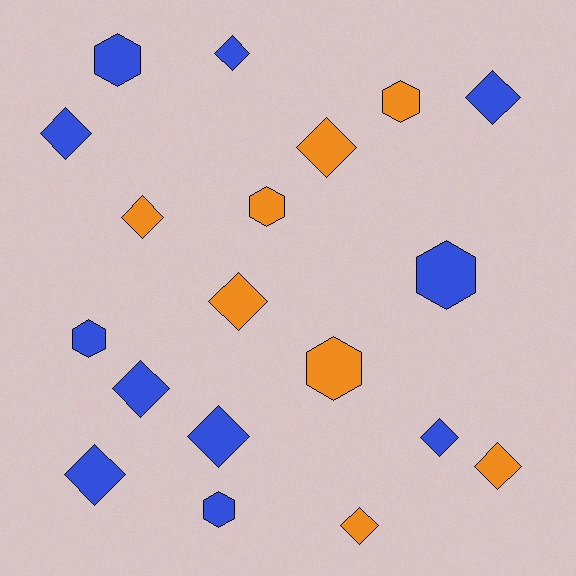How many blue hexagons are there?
There are 4 blue hexagons.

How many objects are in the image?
There are 19 objects.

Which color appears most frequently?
Blue, with 11 objects.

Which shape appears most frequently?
Diamond, with 12 objects.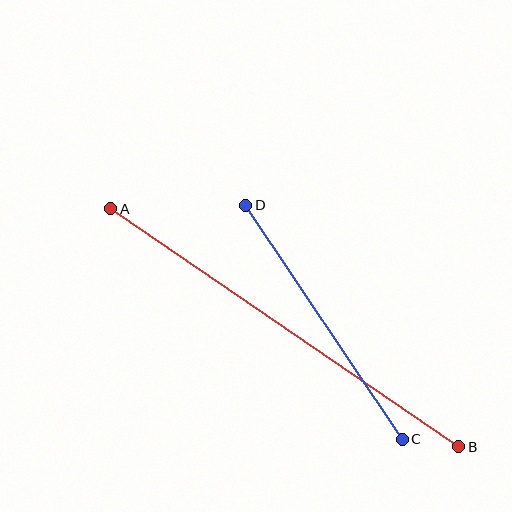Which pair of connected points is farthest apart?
Points A and B are farthest apart.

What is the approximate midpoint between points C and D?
The midpoint is at approximately (324, 322) pixels.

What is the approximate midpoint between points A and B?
The midpoint is at approximately (285, 328) pixels.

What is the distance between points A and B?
The distance is approximately 422 pixels.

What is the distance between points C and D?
The distance is approximately 281 pixels.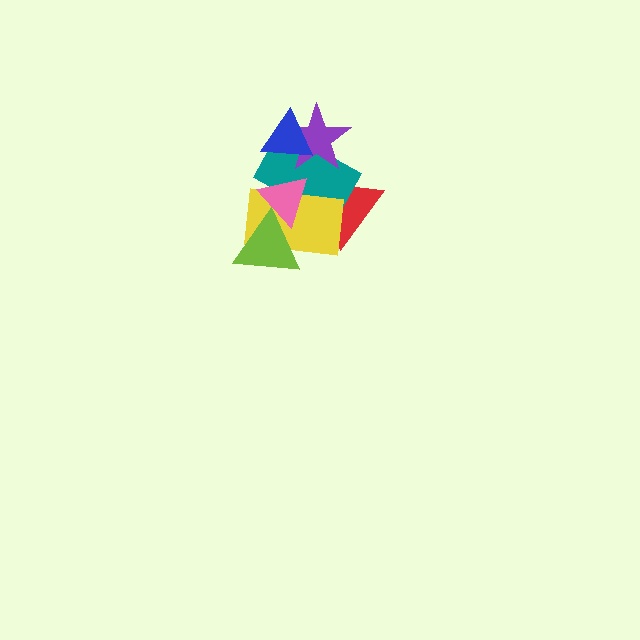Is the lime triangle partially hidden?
Yes, it is partially covered by another shape.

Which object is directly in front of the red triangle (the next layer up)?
The teal rectangle is directly in front of the red triangle.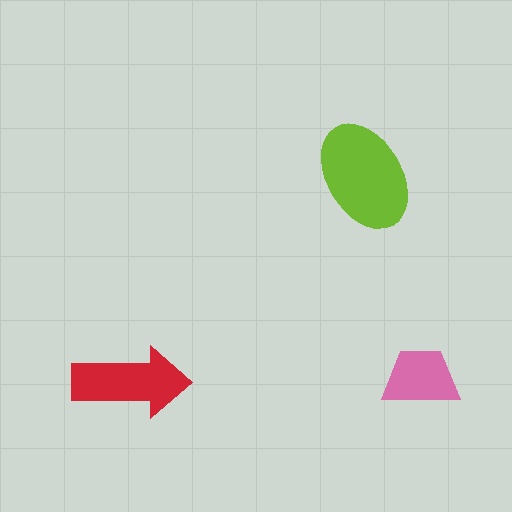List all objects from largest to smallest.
The lime ellipse, the red arrow, the pink trapezoid.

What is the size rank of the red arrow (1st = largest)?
2nd.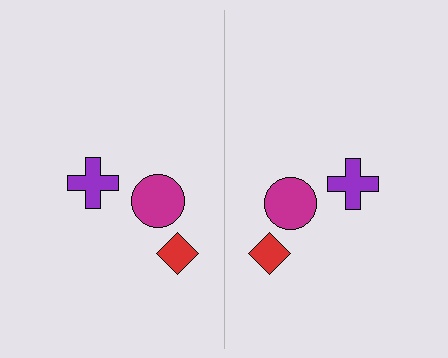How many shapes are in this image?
There are 6 shapes in this image.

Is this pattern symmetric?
Yes, this pattern has bilateral (reflection) symmetry.